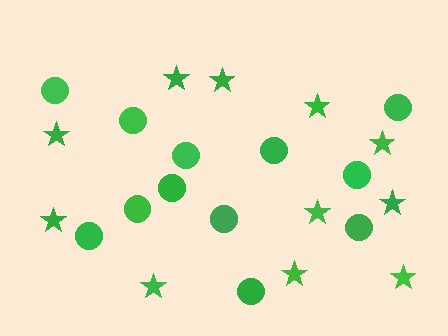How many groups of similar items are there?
There are 2 groups: one group of circles (12) and one group of stars (11).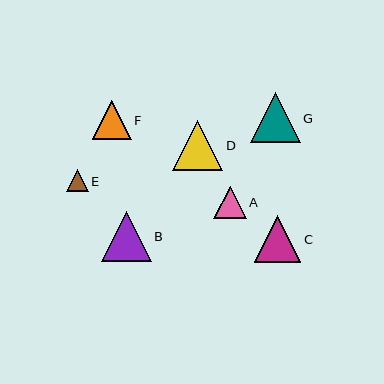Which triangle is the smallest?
Triangle E is the smallest with a size of approximately 21 pixels.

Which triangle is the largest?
Triangle D is the largest with a size of approximately 50 pixels.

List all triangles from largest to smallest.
From largest to smallest: D, G, B, C, F, A, E.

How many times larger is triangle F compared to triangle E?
Triangle F is approximately 1.8 times the size of triangle E.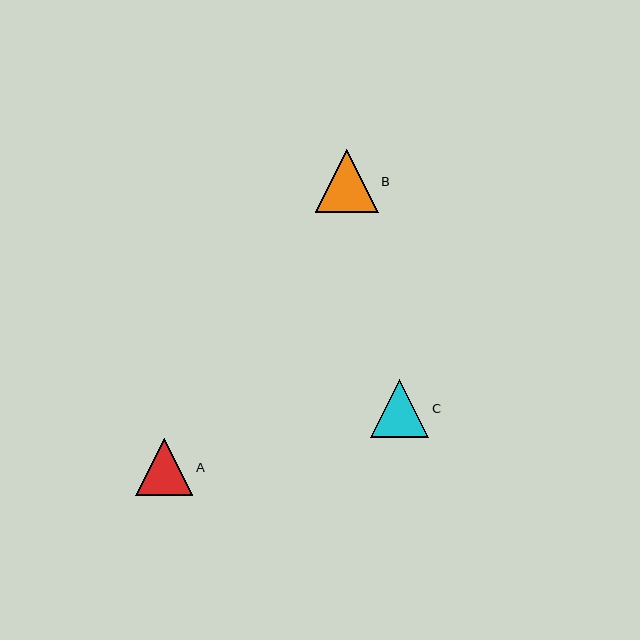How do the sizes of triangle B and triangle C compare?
Triangle B and triangle C are approximately the same size.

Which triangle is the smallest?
Triangle A is the smallest with a size of approximately 58 pixels.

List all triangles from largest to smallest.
From largest to smallest: B, C, A.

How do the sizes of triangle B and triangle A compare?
Triangle B and triangle A are approximately the same size.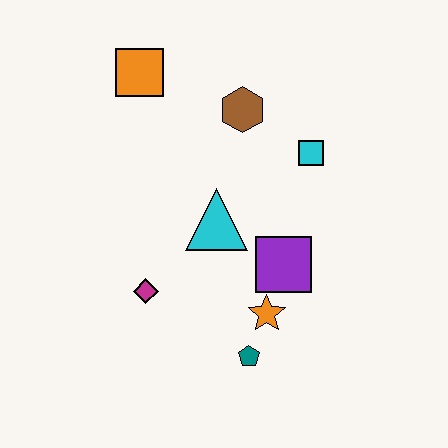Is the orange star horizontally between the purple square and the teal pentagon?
Yes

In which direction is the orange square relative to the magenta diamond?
The orange square is above the magenta diamond.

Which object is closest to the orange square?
The brown hexagon is closest to the orange square.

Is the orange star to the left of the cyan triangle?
No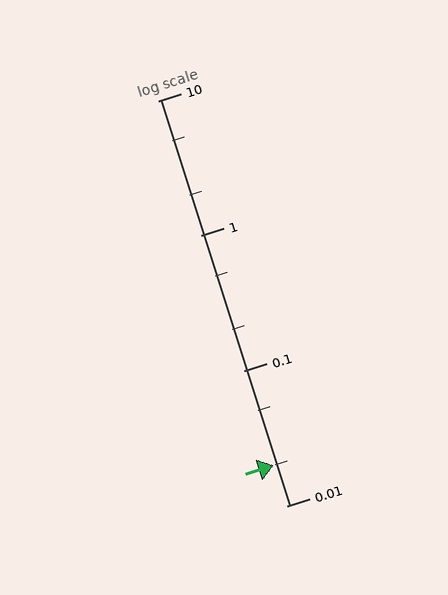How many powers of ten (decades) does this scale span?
The scale spans 3 decades, from 0.01 to 10.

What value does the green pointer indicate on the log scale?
The pointer indicates approximately 0.02.